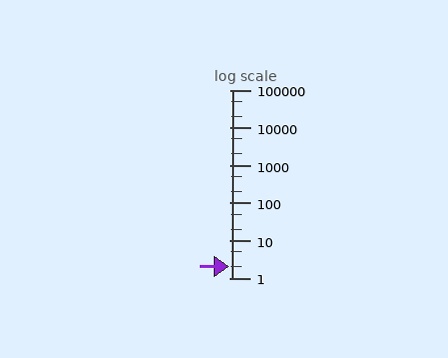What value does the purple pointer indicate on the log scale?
The pointer indicates approximately 2.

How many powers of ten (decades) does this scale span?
The scale spans 5 decades, from 1 to 100000.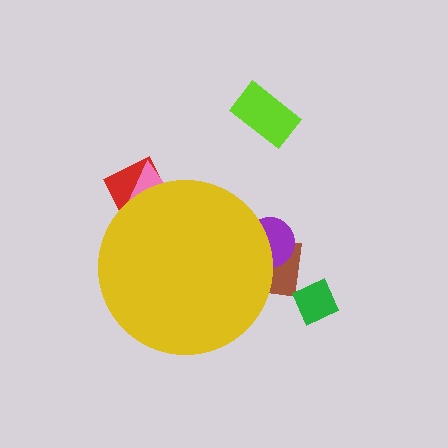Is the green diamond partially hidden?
No, the green diamond is fully visible.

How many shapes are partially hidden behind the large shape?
4 shapes are partially hidden.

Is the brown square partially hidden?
Yes, the brown square is partially hidden behind the yellow circle.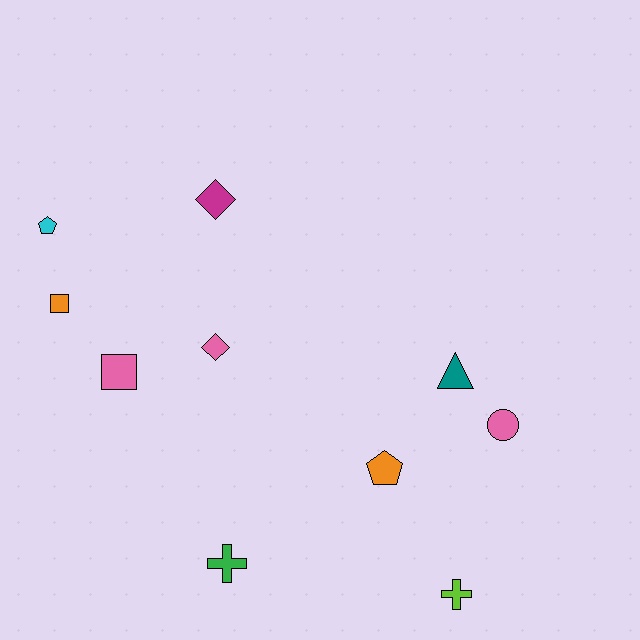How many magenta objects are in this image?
There is 1 magenta object.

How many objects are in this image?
There are 10 objects.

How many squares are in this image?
There are 2 squares.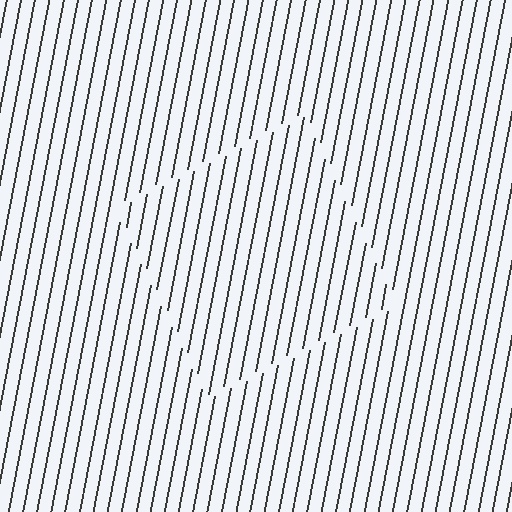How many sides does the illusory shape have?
4 sides — the line-ends trace a square.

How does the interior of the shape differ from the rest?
The interior of the shape contains the same grating, shifted by half a period — the contour is defined by the phase discontinuity where line-ends from the inner and outer gratings abut.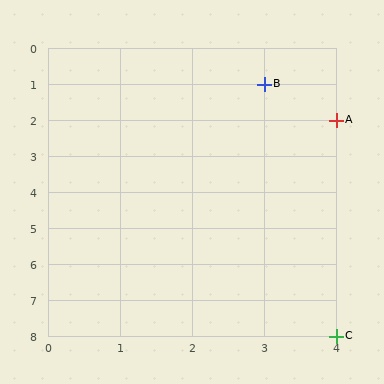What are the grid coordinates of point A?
Point A is at grid coordinates (4, 2).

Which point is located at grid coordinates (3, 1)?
Point B is at (3, 1).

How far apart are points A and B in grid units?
Points A and B are 1 column and 1 row apart (about 1.4 grid units diagonally).